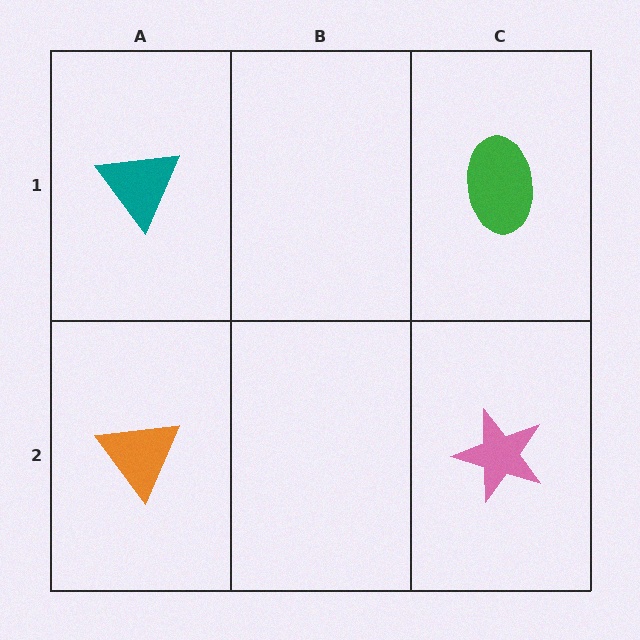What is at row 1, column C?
A green ellipse.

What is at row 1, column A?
A teal triangle.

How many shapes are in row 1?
2 shapes.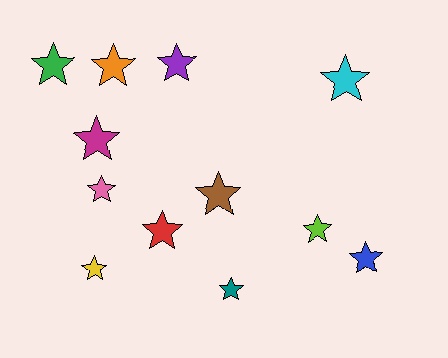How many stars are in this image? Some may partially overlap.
There are 12 stars.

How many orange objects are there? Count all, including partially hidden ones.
There is 1 orange object.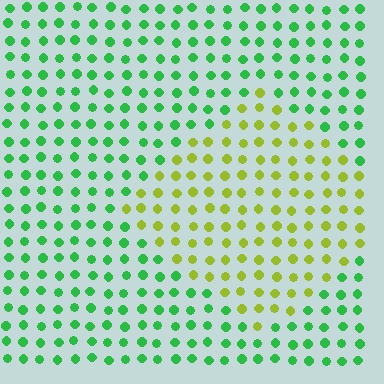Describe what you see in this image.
The image is filled with small green elements in a uniform arrangement. A diamond-shaped region is visible where the elements are tinted to a slightly different hue, forming a subtle color boundary.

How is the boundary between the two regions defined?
The boundary is defined purely by a slight shift in hue (about 55 degrees). Spacing, size, and orientation are identical on both sides.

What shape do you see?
I see a diamond.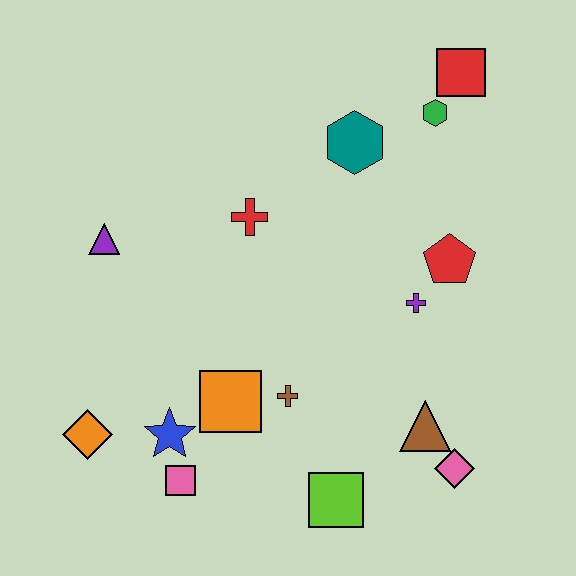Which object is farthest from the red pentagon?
The orange diamond is farthest from the red pentagon.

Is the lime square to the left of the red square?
Yes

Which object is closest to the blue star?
The pink square is closest to the blue star.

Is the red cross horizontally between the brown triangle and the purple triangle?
Yes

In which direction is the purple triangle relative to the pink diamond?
The purple triangle is to the left of the pink diamond.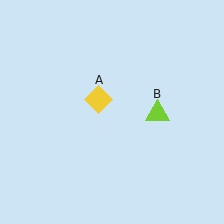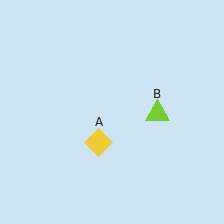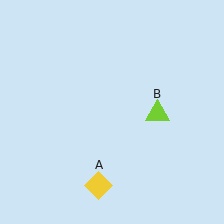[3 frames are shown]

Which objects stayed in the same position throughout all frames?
Lime triangle (object B) remained stationary.